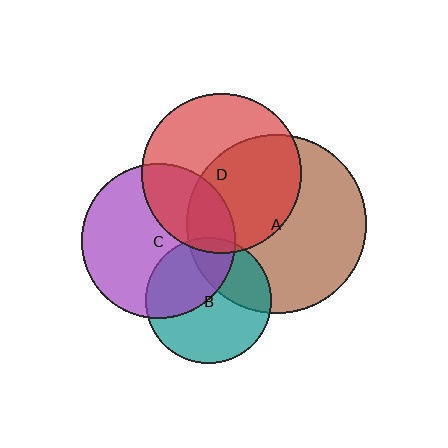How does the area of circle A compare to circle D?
Approximately 1.3 times.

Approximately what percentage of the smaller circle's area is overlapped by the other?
Approximately 30%.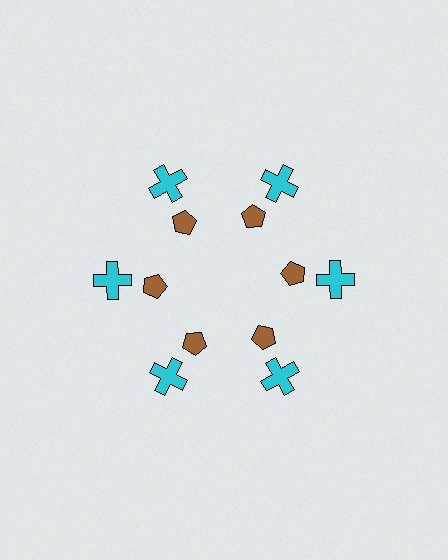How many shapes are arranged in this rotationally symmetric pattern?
There are 12 shapes, arranged in 6 groups of 2.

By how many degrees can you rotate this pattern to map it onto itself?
The pattern maps onto itself every 60 degrees of rotation.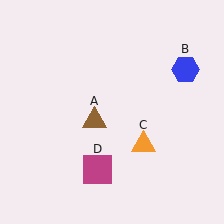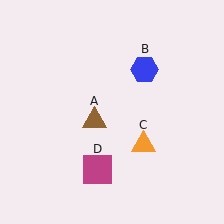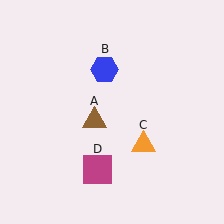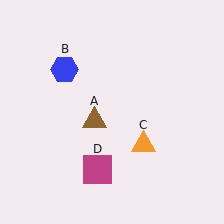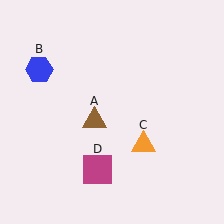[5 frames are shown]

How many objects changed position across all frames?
1 object changed position: blue hexagon (object B).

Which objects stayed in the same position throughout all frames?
Brown triangle (object A) and orange triangle (object C) and magenta square (object D) remained stationary.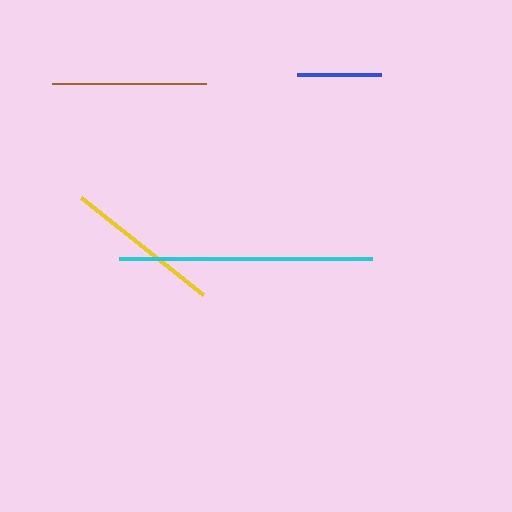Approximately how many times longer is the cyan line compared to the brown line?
The cyan line is approximately 1.6 times the length of the brown line.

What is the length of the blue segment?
The blue segment is approximately 84 pixels long.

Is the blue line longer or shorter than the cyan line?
The cyan line is longer than the blue line.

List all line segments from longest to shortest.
From longest to shortest: cyan, yellow, brown, blue.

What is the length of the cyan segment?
The cyan segment is approximately 253 pixels long.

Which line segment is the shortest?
The blue line is the shortest at approximately 84 pixels.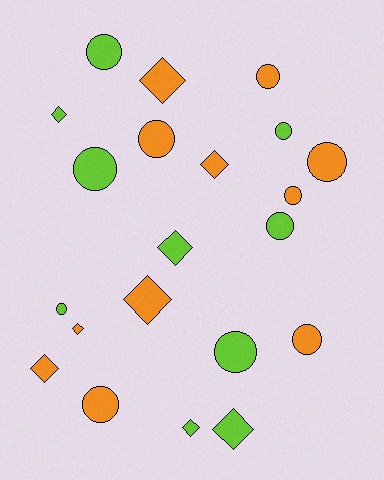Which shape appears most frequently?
Circle, with 12 objects.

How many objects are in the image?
There are 21 objects.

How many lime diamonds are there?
There are 4 lime diamonds.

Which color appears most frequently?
Orange, with 11 objects.